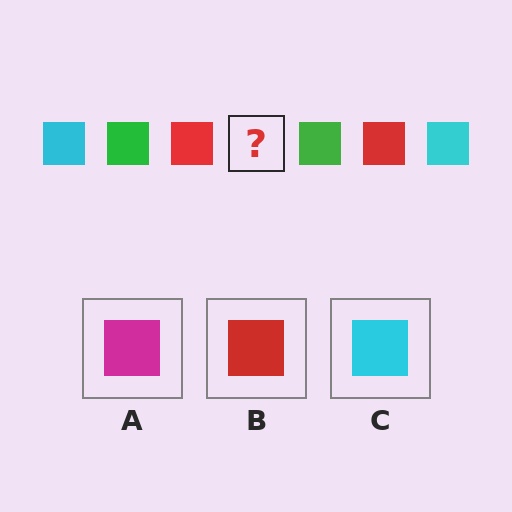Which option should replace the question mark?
Option C.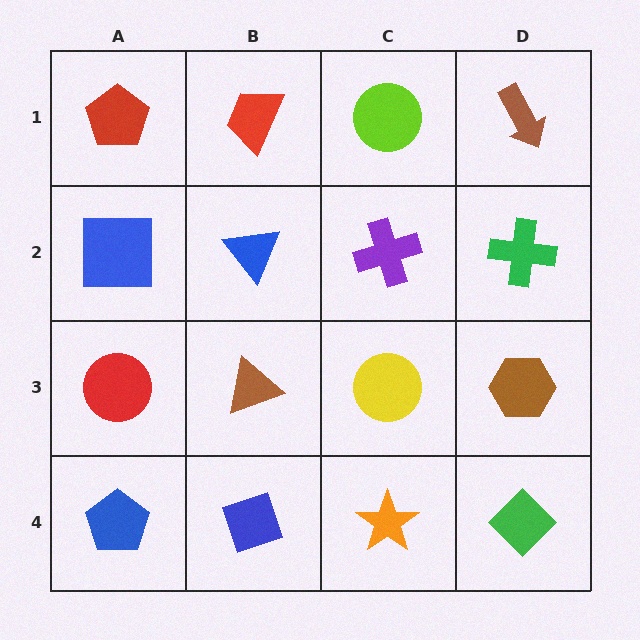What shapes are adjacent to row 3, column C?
A purple cross (row 2, column C), an orange star (row 4, column C), a brown triangle (row 3, column B), a brown hexagon (row 3, column D).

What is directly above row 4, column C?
A yellow circle.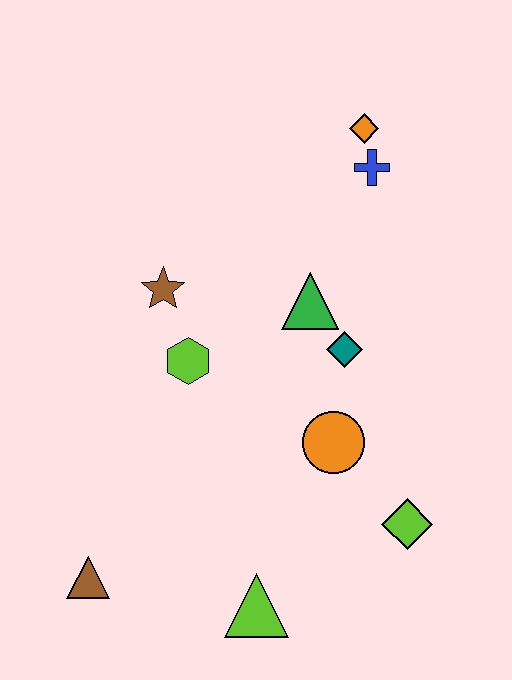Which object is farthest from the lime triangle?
The orange diamond is farthest from the lime triangle.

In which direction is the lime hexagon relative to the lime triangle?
The lime hexagon is above the lime triangle.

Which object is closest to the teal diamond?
The green triangle is closest to the teal diamond.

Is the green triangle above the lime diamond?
Yes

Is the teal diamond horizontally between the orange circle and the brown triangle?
No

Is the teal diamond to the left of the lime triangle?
No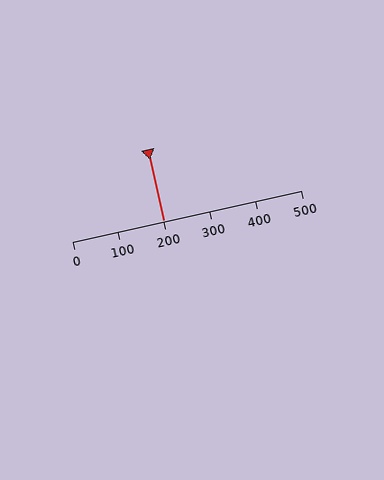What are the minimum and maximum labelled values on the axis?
The axis runs from 0 to 500.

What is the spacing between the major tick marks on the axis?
The major ticks are spaced 100 apart.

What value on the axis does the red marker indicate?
The marker indicates approximately 200.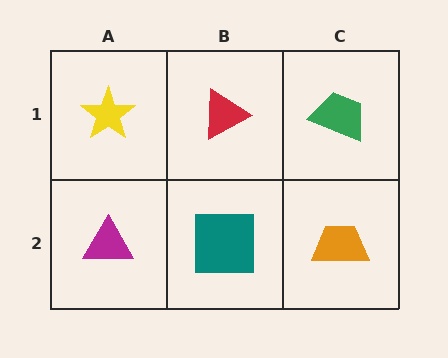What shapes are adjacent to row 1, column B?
A teal square (row 2, column B), a yellow star (row 1, column A), a green trapezoid (row 1, column C).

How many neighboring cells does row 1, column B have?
3.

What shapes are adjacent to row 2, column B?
A red triangle (row 1, column B), a magenta triangle (row 2, column A), an orange trapezoid (row 2, column C).